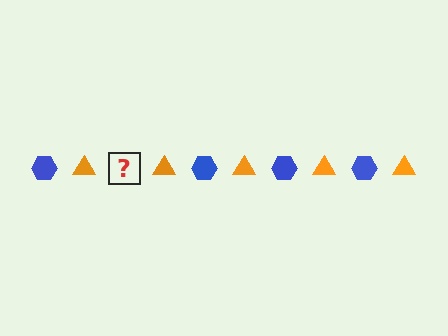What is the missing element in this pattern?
The missing element is a blue hexagon.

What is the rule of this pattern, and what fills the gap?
The rule is that the pattern alternates between blue hexagon and orange triangle. The gap should be filled with a blue hexagon.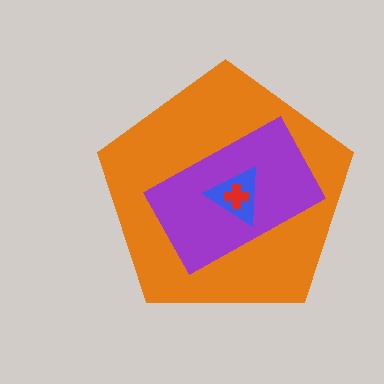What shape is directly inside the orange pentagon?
The purple rectangle.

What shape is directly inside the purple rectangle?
The blue triangle.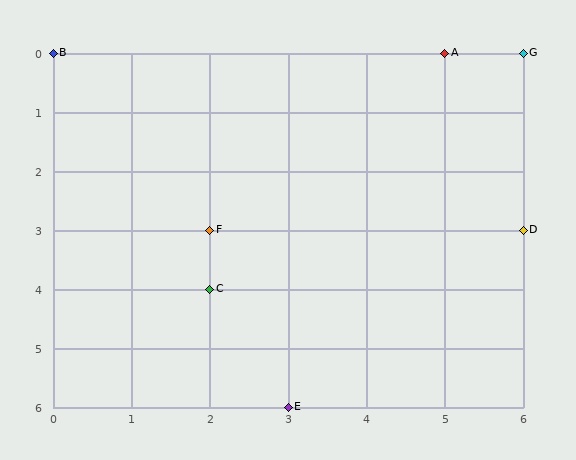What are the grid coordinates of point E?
Point E is at grid coordinates (3, 6).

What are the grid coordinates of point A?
Point A is at grid coordinates (5, 0).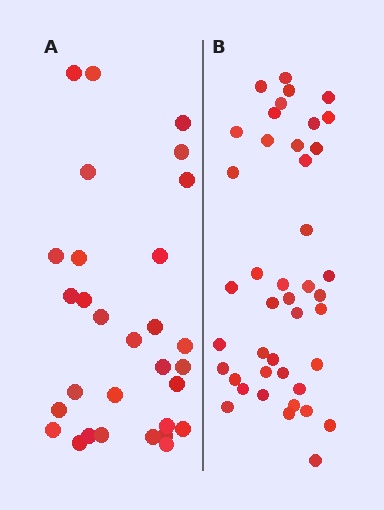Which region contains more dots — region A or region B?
Region B (the right region) has more dots.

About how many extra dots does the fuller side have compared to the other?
Region B has roughly 12 or so more dots than region A.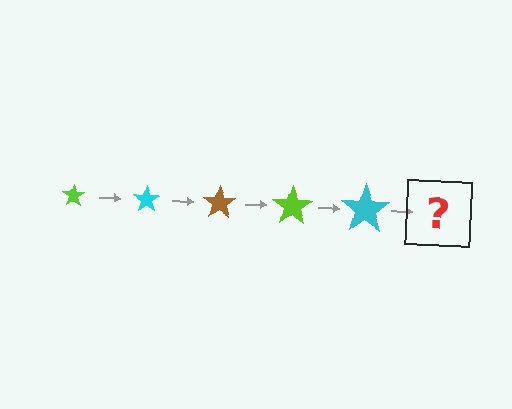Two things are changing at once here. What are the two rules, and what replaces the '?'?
The two rules are that the star grows larger each step and the color cycles through lime, cyan, and brown. The '?' should be a brown star, larger than the previous one.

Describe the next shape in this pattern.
It should be a brown star, larger than the previous one.